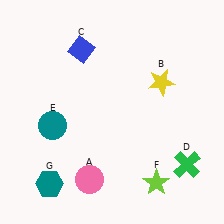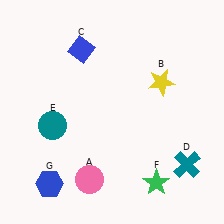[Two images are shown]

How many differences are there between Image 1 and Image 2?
There are 3 differences between the two images.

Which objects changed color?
D changed from green to teal. F changed from lime to green. G changed from teal to blue.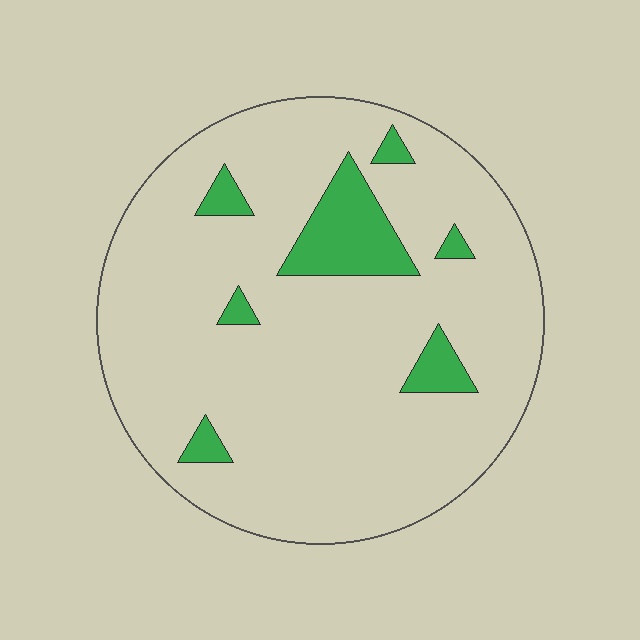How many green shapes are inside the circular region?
7.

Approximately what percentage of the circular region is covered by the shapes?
Approximately 10%.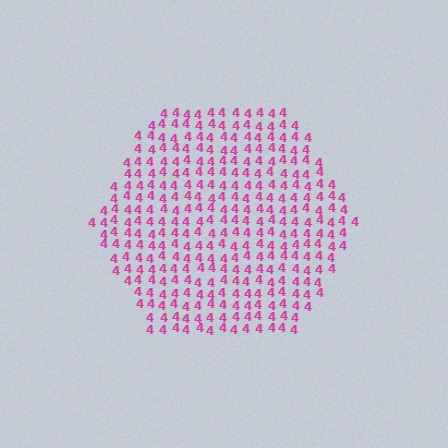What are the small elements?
The small elements are digit 4's.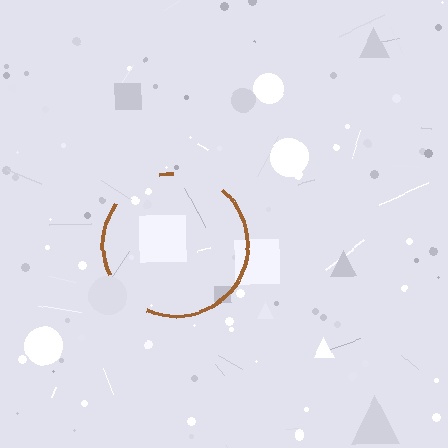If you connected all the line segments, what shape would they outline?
They would outline a circle.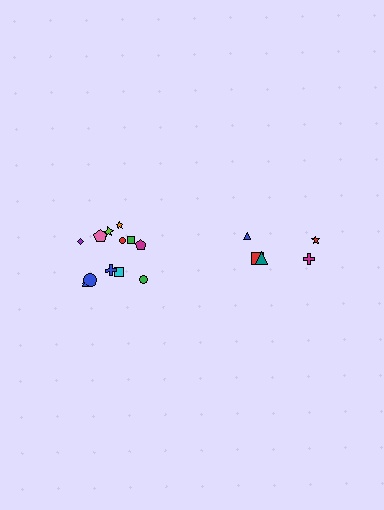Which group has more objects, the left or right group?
The left group.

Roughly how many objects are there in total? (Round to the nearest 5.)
Roughly 15 objects in total.